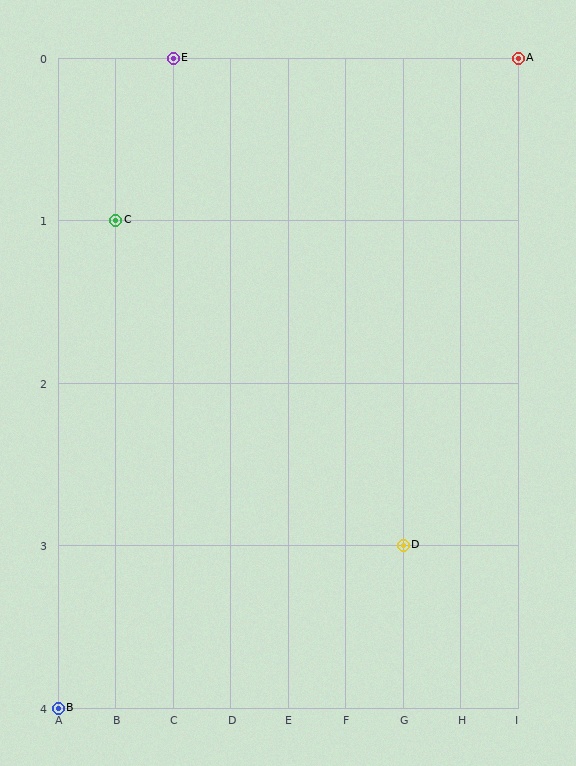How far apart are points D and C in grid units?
Points D and C are 5 columns and 2 rows apart (about 5.4 grid units diagonally).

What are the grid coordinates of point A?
Point A is at grid coordinates (I, 0).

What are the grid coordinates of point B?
Point B is at grid coordinates (A, 4).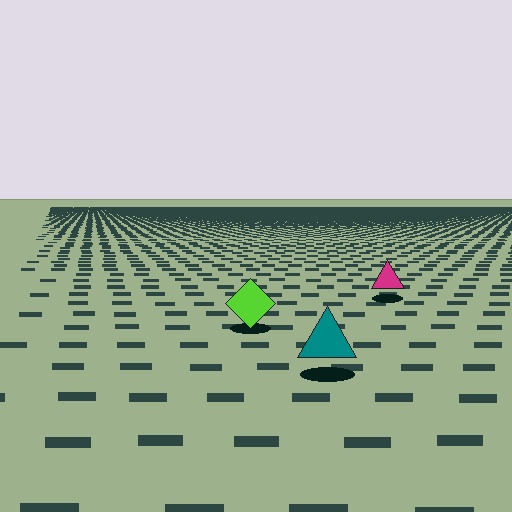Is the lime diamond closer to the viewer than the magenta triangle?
Yes. The lime diamond is closer — you can tell from the texture gradient: the ground texture is coarser near it.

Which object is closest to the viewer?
The teal triangle is closest. The texture marks near it are larger and more spread out.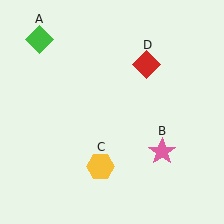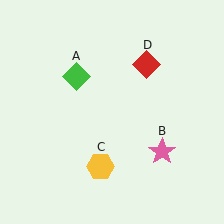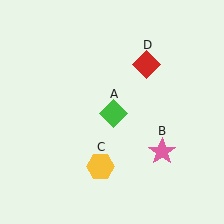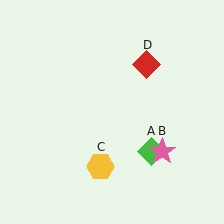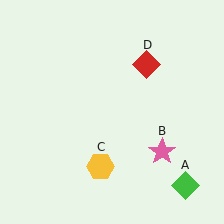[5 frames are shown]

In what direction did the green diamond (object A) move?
The green diamond (object A) moved down and to the right.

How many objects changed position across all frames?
1 object changed position: green diamond (object A).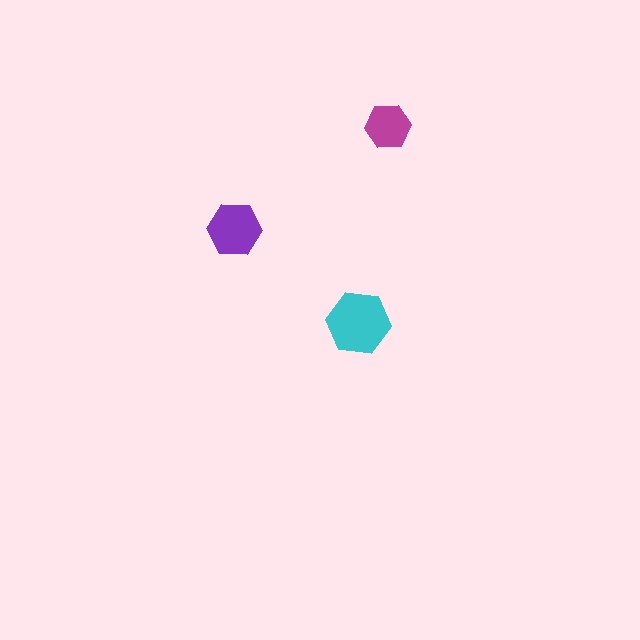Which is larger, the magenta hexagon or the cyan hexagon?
The cyan one.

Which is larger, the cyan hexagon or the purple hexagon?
The cyan one.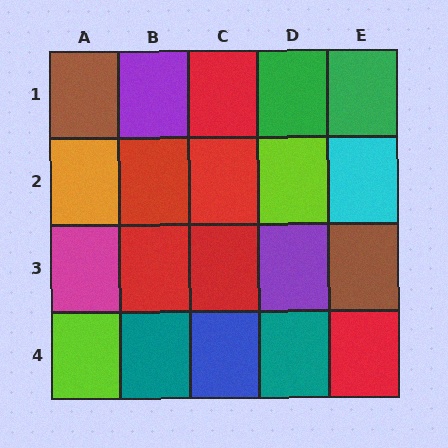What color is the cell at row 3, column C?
Red.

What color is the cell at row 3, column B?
Red.